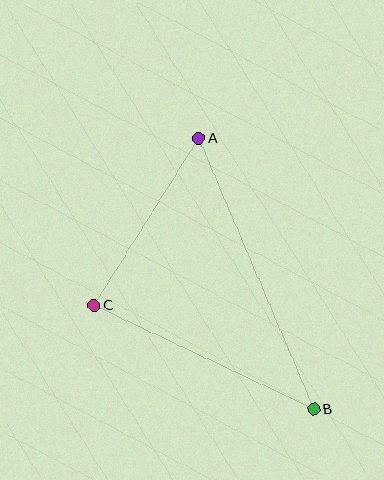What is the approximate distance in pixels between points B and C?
The distance between B and C is approximately 243 pixels.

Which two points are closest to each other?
Points A and C are closest to each other.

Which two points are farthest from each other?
Points A and B are farthest from each other.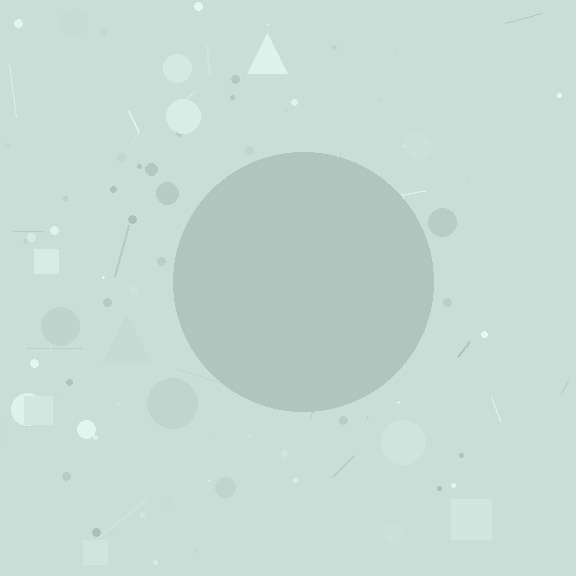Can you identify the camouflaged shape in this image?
The camouflaged shape is a circle.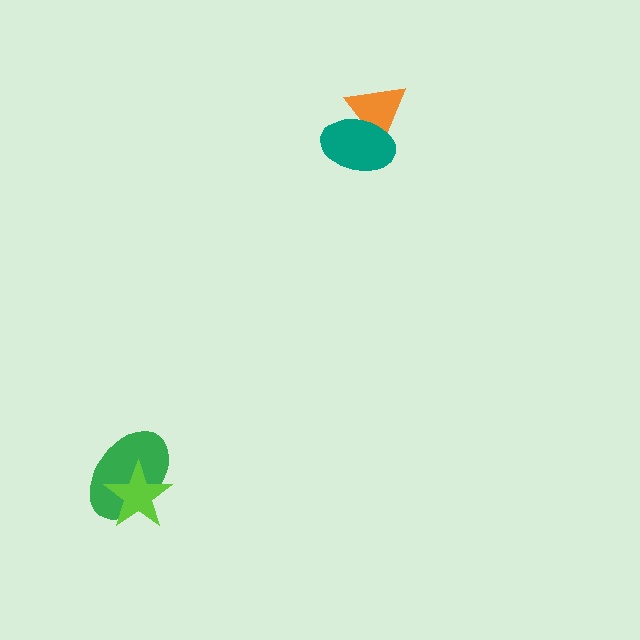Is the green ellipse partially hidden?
Yes, it is partially covered by another shape.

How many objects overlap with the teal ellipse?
1 object overlaps with the teal ellipse.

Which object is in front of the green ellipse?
The lime star is in front of the green ellipse.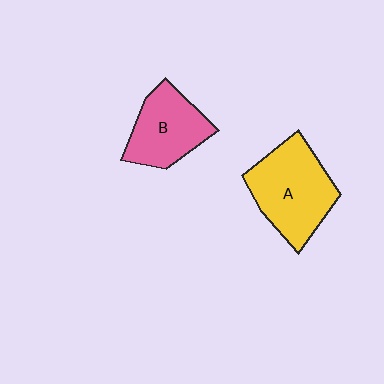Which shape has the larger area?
Shape A (yellow).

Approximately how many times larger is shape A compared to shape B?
Approximately 1.3 times.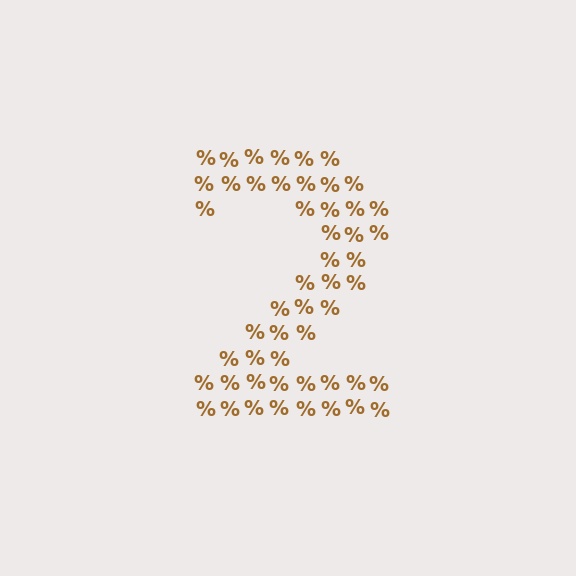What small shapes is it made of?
It is made of small percent signs.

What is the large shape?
The large shape is the digit 2.